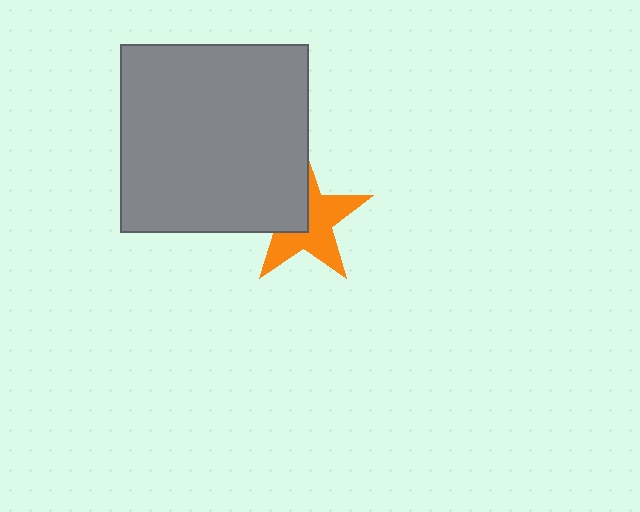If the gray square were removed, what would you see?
You would see the complete orange star.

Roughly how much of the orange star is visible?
About half of it is visible (roughly 58%).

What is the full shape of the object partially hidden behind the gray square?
The partially hidden object is an orange star.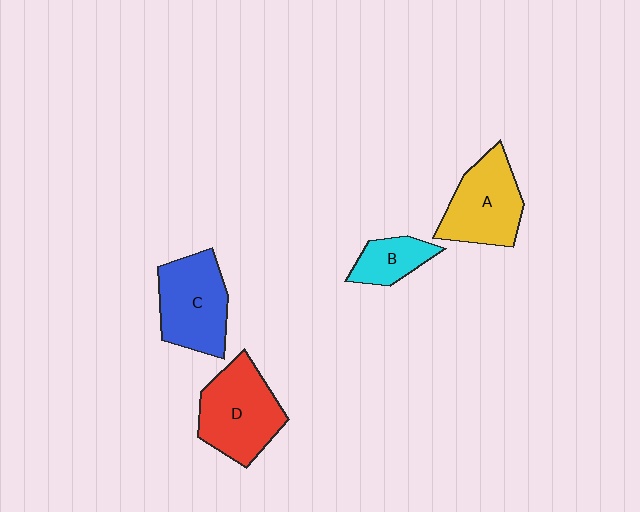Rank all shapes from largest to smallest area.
From largest to smallest: D (red), C (blue), A (yellow), B (cyan).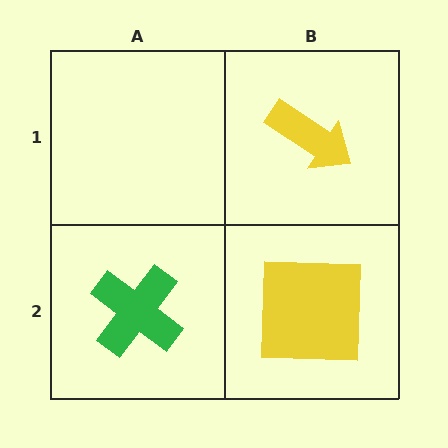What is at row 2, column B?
A yellow square.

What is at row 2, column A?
A green cross.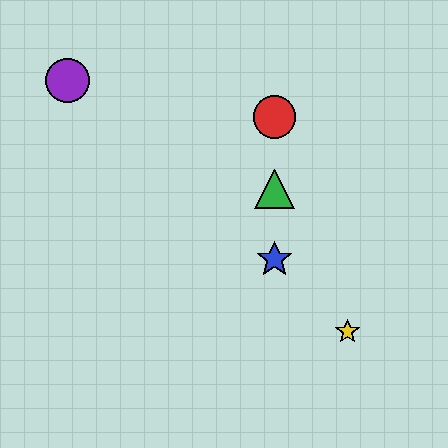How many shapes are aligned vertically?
3 shapes (the red circle, the blue star, the green triangle) are aligned vertically.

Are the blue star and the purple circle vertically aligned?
No, the blue star is at x≈275 and the purple circle is at x≈68.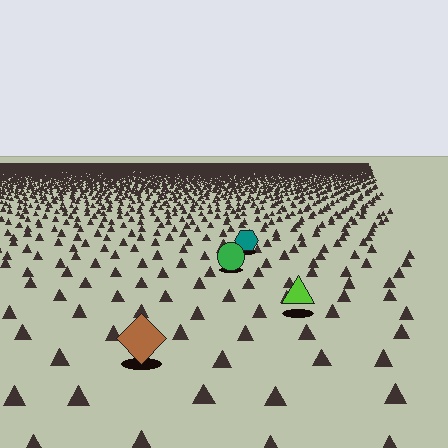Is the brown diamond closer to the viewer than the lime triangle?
Yes. The brown diamond is closer — you can tell from the texture gradient: the ground texture is coarser near it.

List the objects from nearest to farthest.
From nearest to farthest: the brown diamond, the lime triangle, the green circle, the teal hexagon.